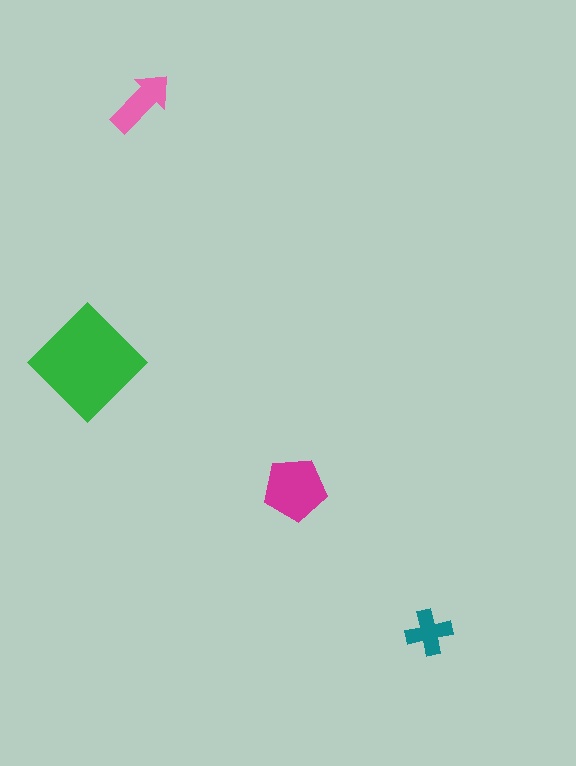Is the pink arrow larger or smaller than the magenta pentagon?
Smaller.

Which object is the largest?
The green diamond.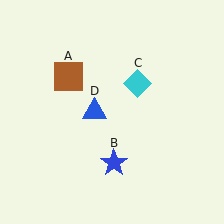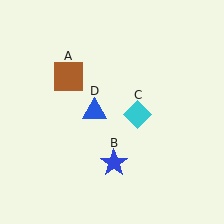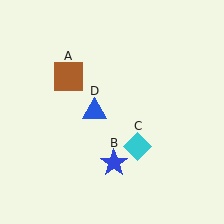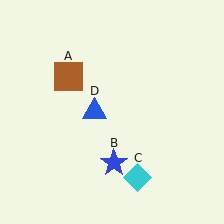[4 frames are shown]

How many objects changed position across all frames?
1 object changed position: cyan diamond (object C).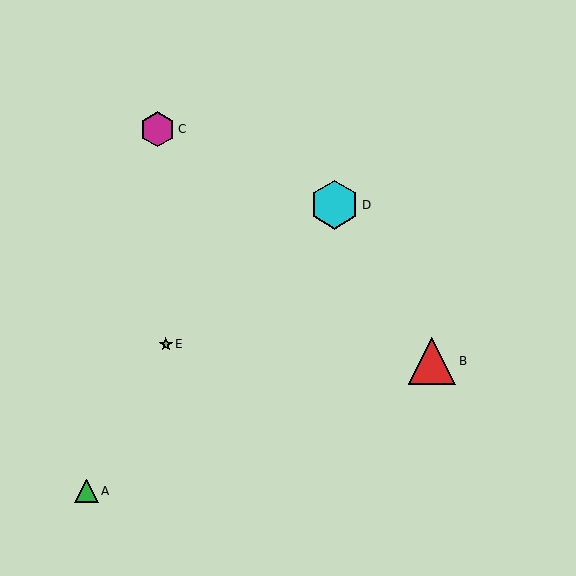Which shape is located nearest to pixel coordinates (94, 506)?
The green triangle (labeled A) at (86, 491) is nearest to that location.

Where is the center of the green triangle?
The center of the green triangle is at (86, 491).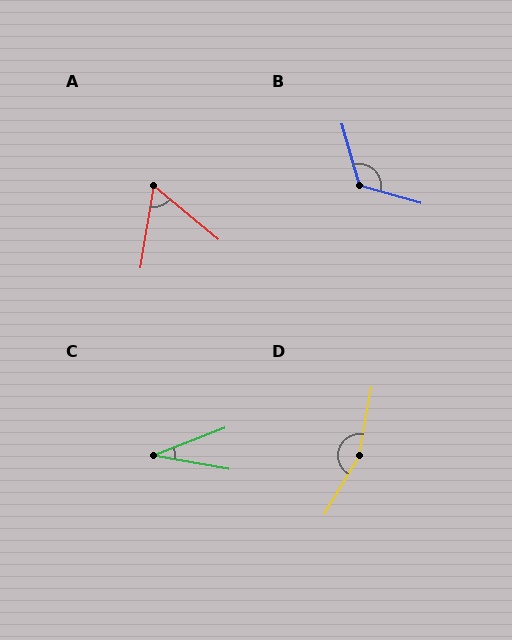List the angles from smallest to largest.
C (31°), A (60°), B (121°), D (160°).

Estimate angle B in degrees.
Approximately 121 degrees.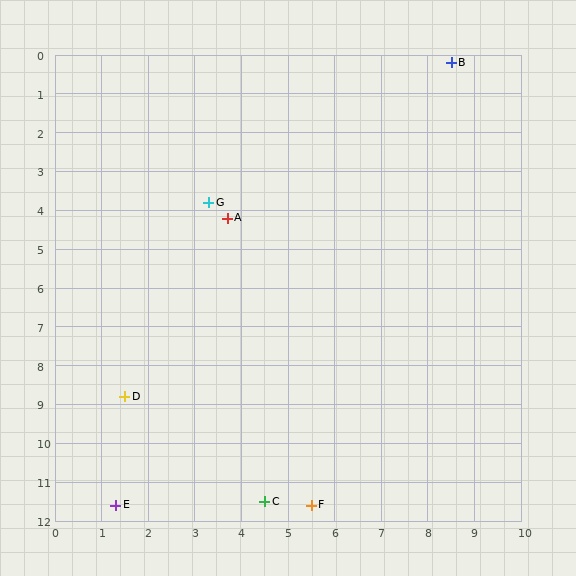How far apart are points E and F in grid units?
Points E and F are about 4.2 grid units apart.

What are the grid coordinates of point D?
Point D is at approximately (1.5, 8.8).